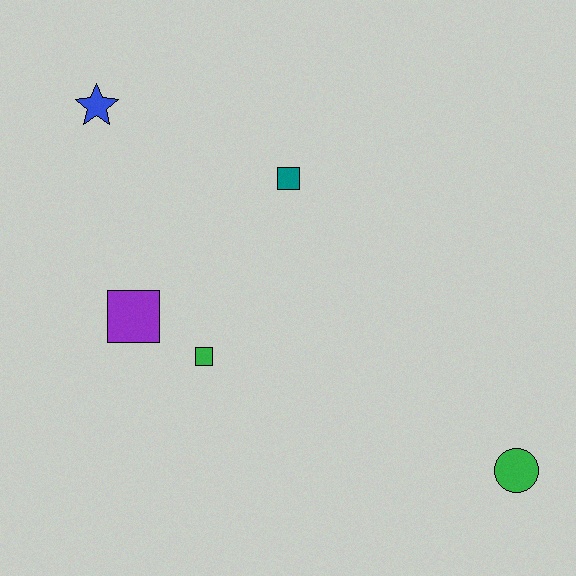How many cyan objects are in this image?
There are no cyan objects.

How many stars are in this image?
There is 1 star.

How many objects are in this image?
There are 5 objects.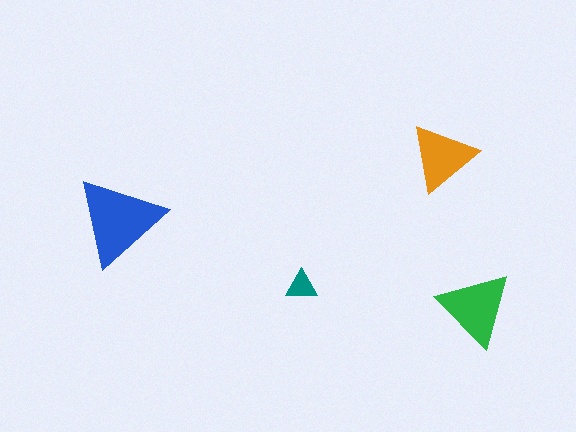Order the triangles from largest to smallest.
the blue one, the green one, the orange one, the teal one.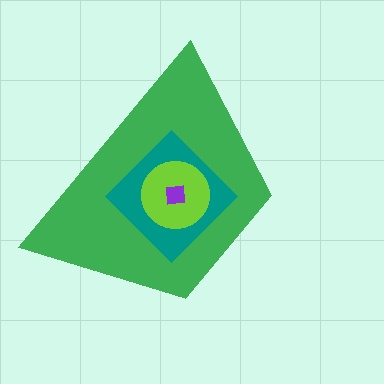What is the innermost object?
The purple square.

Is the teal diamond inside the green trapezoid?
Yes.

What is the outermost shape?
The green trapezoid.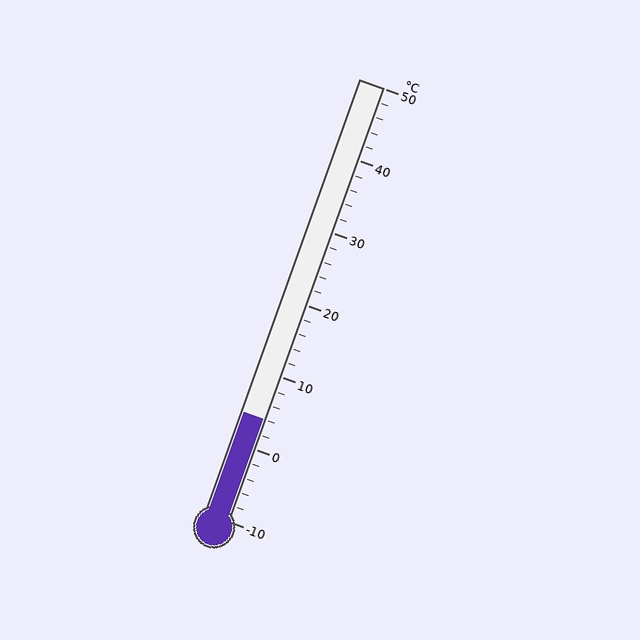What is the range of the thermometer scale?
The thermometer scale ranges from -10°C to 50°C.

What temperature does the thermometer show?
The thermometer shows approximately 4°C.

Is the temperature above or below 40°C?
The temperature is below 40°C.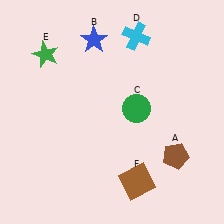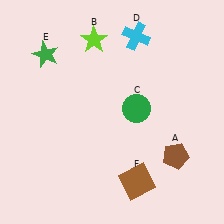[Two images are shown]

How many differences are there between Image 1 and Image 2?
There is 1 difference between the two images.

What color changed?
The star (B) changed from blue in Image 1 to lime in Image 2.